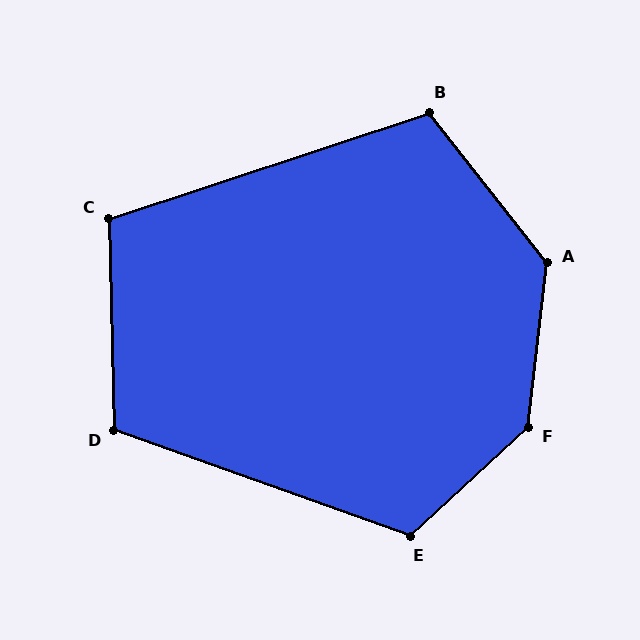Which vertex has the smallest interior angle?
C, at approximately 107 degrees.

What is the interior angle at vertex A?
Approximately 135 degrees (obtuse).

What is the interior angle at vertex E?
Approximately 118 degrees (obtuse).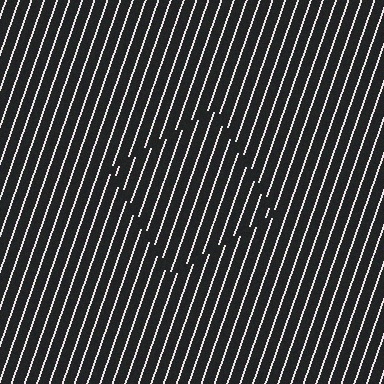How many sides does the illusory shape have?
4 sides — the line-ends trace a square.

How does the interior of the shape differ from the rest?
The interior of the shape contains the same grating, shifted by half a period — the contour is defined by the phase discontinuity where line-ends from the inner and outer gratings abut.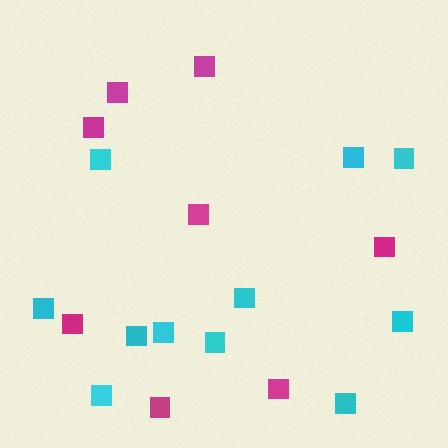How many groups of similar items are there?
There are 2 groups: one group of magenta squares (8) and one group of cyan squares (11).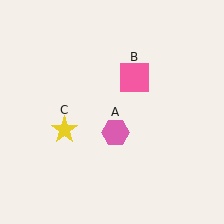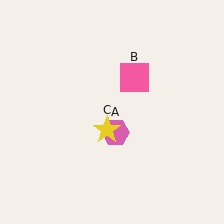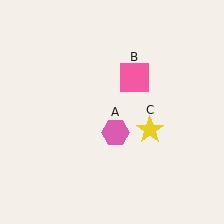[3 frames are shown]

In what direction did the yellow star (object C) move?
The yellow star (object C) moved right.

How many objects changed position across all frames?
1 object changed position: yellow star (object C).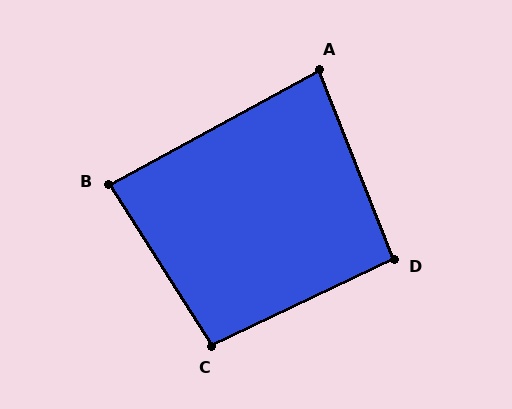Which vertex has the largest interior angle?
C, at approximately 97 degrees.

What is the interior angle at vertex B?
Approximately 86 degrees (approximately right).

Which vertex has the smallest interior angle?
A, at approximately 83 degrees.